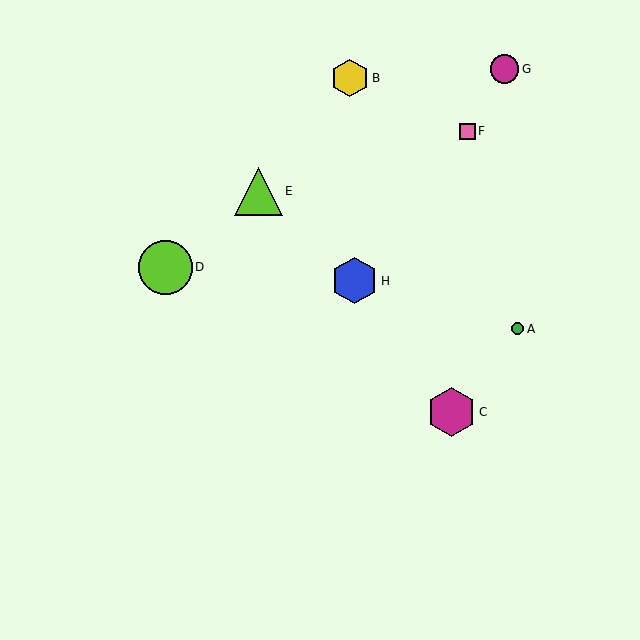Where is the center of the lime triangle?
The center of the lime triangle is at (258, 191).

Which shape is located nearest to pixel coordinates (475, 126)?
The pink square (labeled F) at (467, 132) is nearest to that location.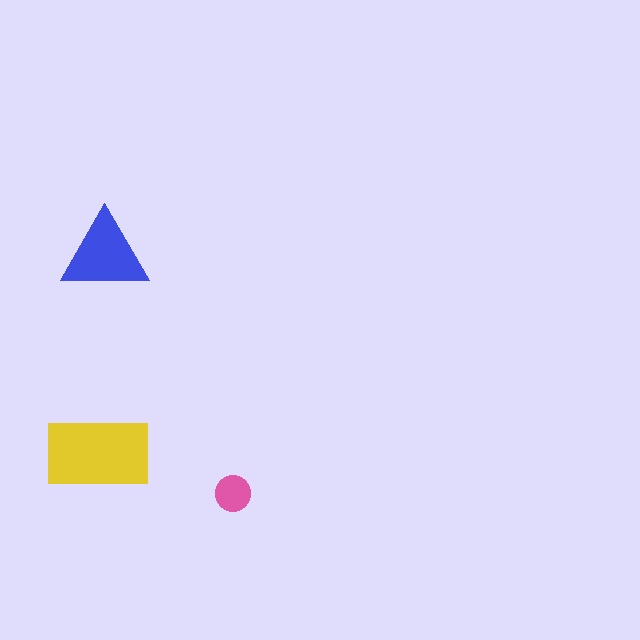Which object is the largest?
The yellow rectangle.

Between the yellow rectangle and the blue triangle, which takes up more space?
The yellow rectangle.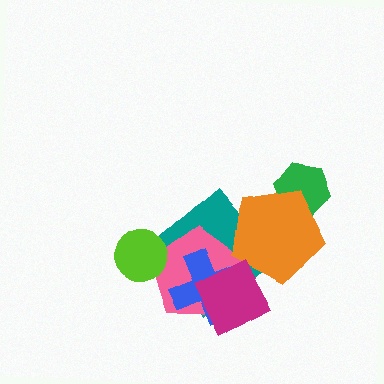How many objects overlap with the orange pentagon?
2 objects overlap with the orange pentagon.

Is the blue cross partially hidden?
Yes, it is partially covered by another shape.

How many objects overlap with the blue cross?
3 objects overlap with the blue cross.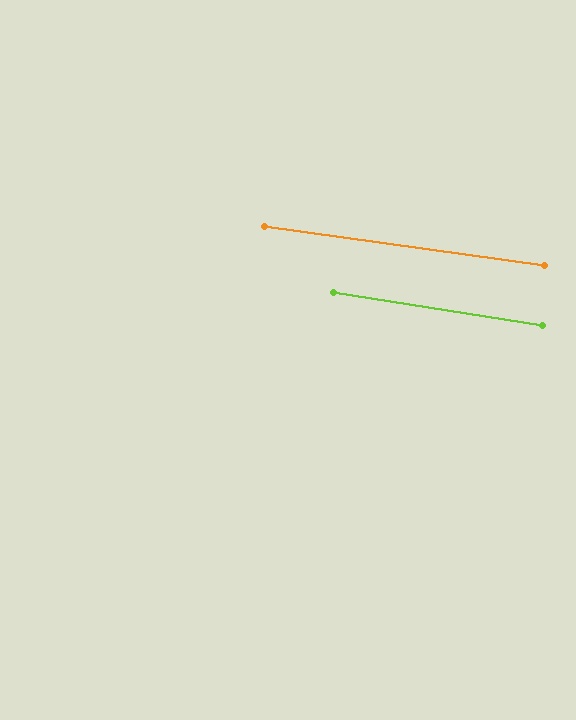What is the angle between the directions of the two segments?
Approximately 1 degree.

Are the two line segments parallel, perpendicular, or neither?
Parallel — their directions differ by only 1.3°.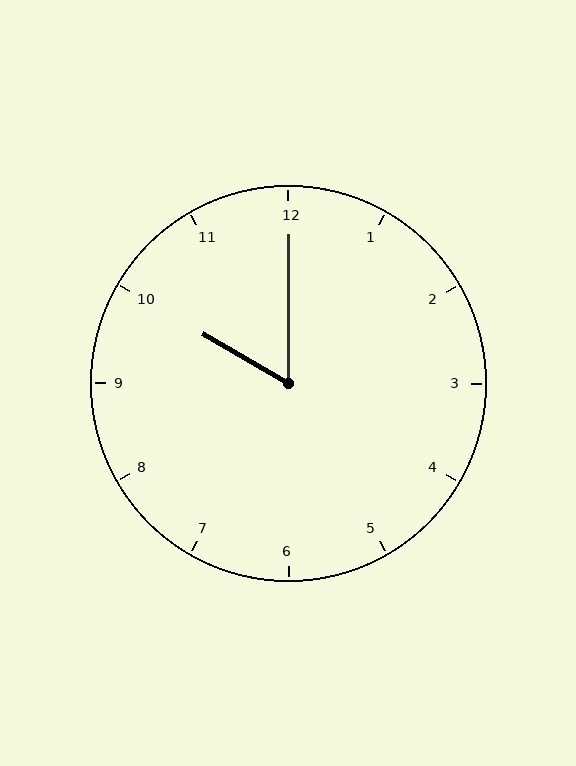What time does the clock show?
10:00.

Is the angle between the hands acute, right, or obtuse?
It is acute.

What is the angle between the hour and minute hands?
Approximately 60 degrees.